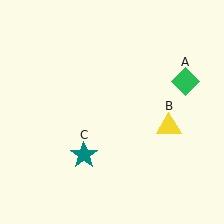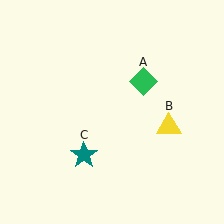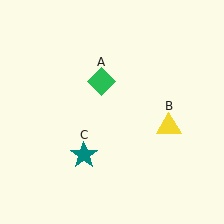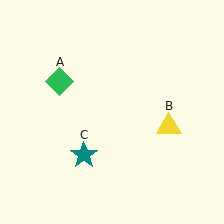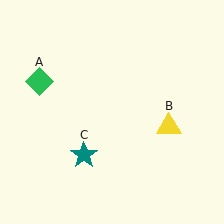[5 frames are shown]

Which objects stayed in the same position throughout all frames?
Yellow triangle (object B) and teal star (object C) remained stationary.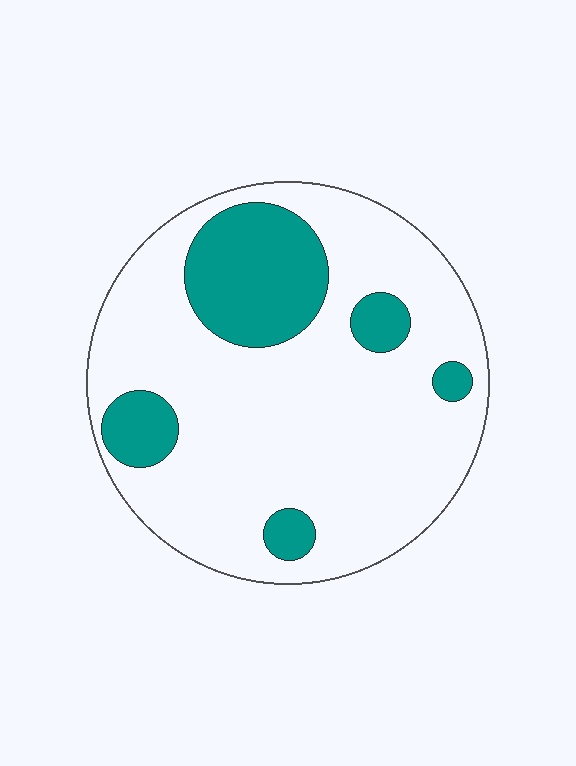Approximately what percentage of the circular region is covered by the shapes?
Approximately 20%.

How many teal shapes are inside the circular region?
5.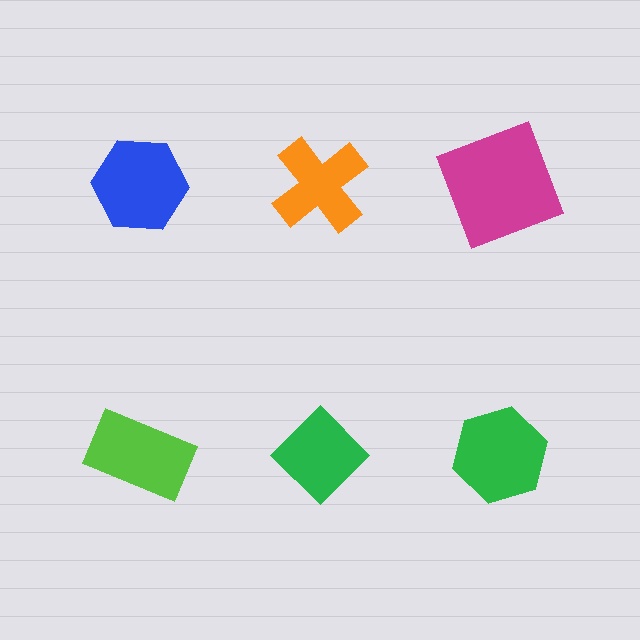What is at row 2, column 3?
A green hexagon.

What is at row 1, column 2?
An orange cross.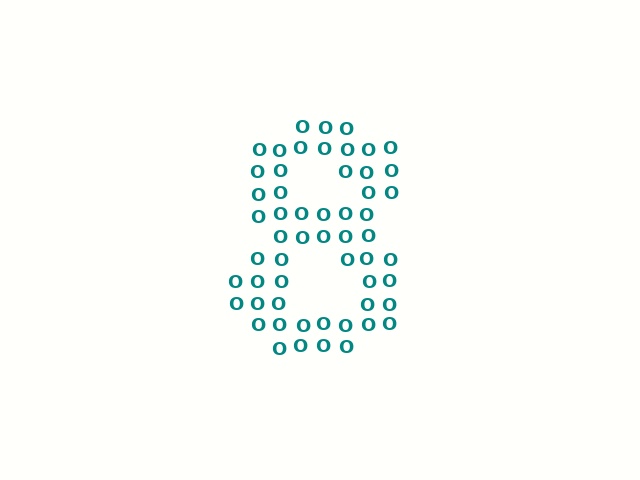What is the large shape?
The large shape is the digit 8.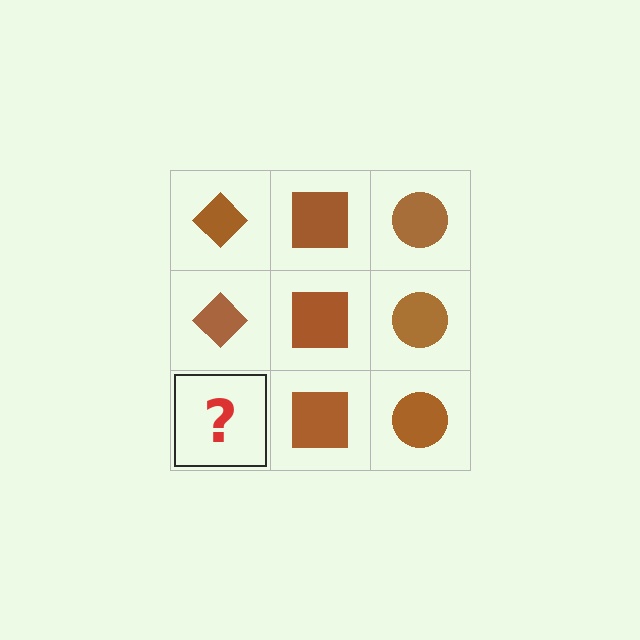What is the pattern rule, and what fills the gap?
The rule is that each column has a consistent shape. The gap should be filled with a brown diamond.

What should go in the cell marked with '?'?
The missing cell should contain a brown diamond.